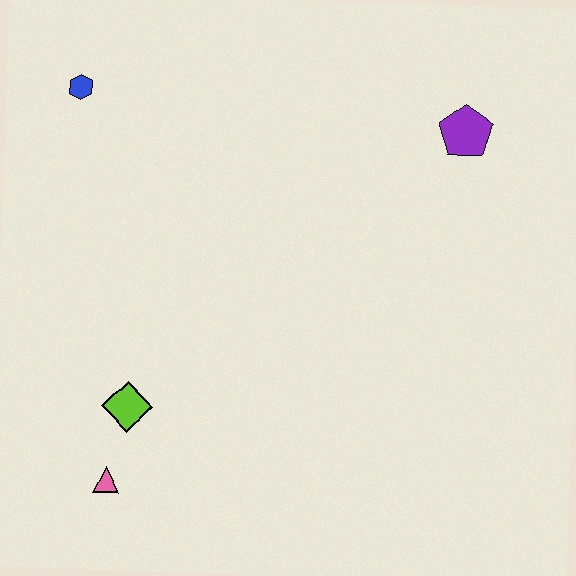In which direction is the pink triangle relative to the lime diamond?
The pink triangle is below the lime diamond.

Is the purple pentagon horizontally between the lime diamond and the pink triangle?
No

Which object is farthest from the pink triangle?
The purple pentagon is farthest from the pink triangle.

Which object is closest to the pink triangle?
The lime diamond is closest to the pink triangle.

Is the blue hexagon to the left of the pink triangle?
Yes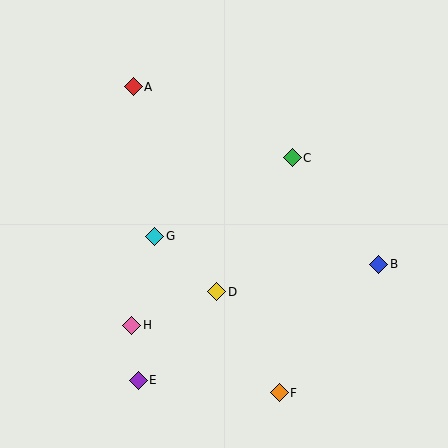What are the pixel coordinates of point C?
Point C is at (292, 158).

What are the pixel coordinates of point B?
Point B is at (379, 264).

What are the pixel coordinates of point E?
Point E is at (138, 380).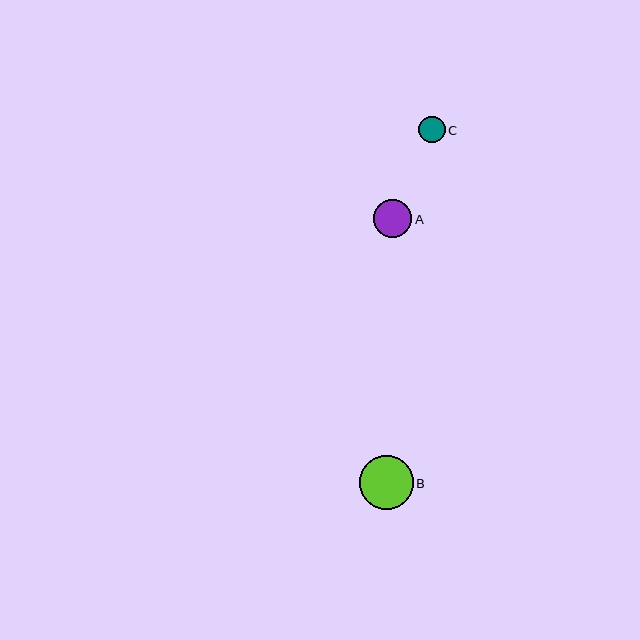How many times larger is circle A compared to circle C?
Circle A is approximately 1.4 times the size of circle C.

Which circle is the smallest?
Circle C is the smallest with a size of approximately 26 pixels.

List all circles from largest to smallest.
From largest to smallest: B, A, C.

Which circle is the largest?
Circle B is the largest with a size of approximately 53 pixels.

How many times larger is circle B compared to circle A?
Circle B is approximately 1.4 times the size of circle A.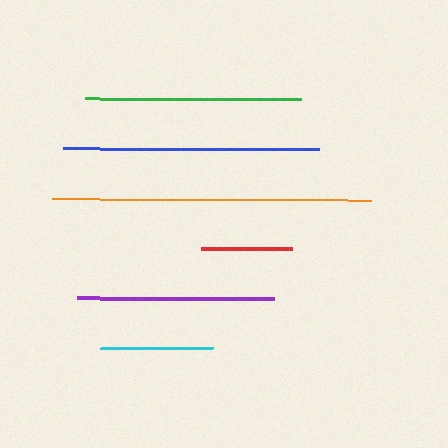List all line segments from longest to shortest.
From longest to shortest: orange, blue, green, purple, cyan, red.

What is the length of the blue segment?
The blue segment is approximately 256 pixels long.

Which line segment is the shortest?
The red line is the shortest at approximately 90 pixels.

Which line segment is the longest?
The orange line is the longest at approximately 318 pixels.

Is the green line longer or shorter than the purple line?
The green line is longer than the purple line.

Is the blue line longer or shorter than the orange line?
The orange line is longer than the blue line.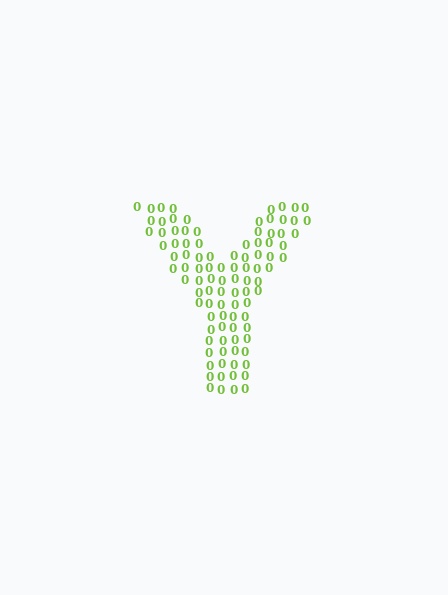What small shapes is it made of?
It is made of small digit 0's.